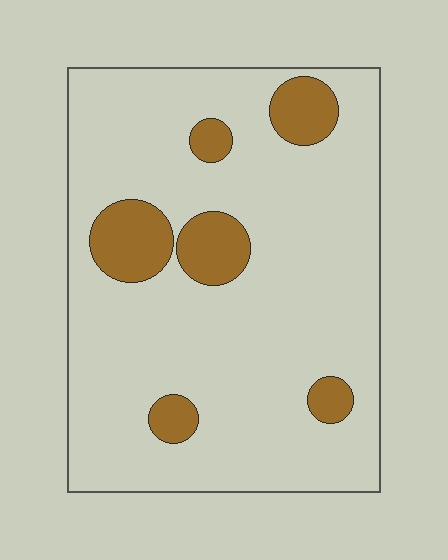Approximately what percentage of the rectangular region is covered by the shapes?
Approximately 15%.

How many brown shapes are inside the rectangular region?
6.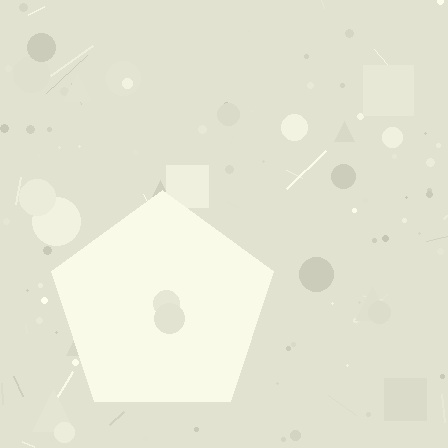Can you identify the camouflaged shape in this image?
The camouflaged shape is a pentagon.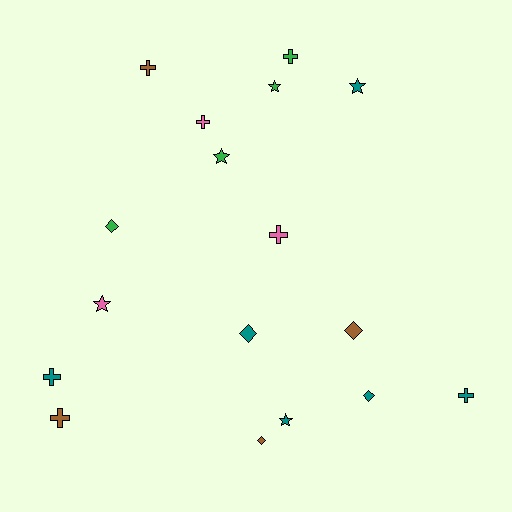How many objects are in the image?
There are 17 objects.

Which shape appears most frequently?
Cross, with 7 objects.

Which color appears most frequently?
Teal, with 6 objects.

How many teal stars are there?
There are 2 teal stars.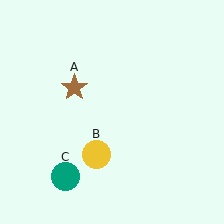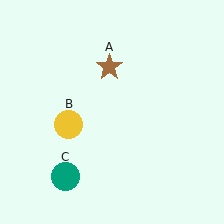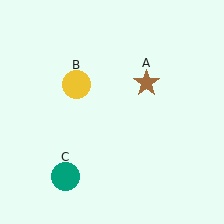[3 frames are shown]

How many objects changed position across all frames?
2 objects changed position: brown star (object A), yellow circle (object B).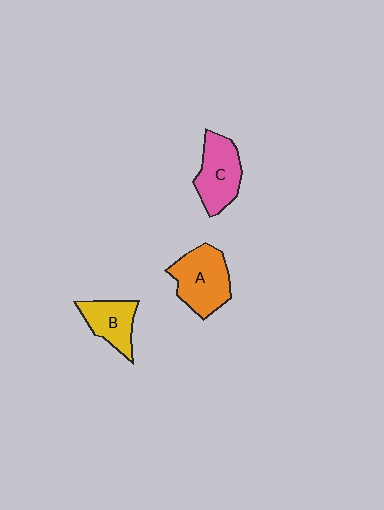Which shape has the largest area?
Shape A (orange).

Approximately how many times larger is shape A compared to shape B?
Approximately 1.4 times.